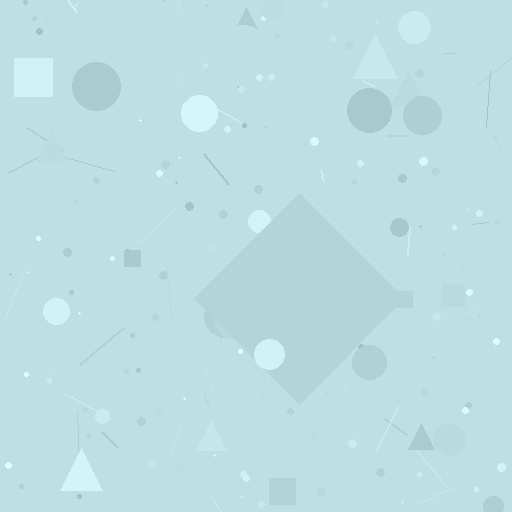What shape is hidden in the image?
A diamond is hidden in the image.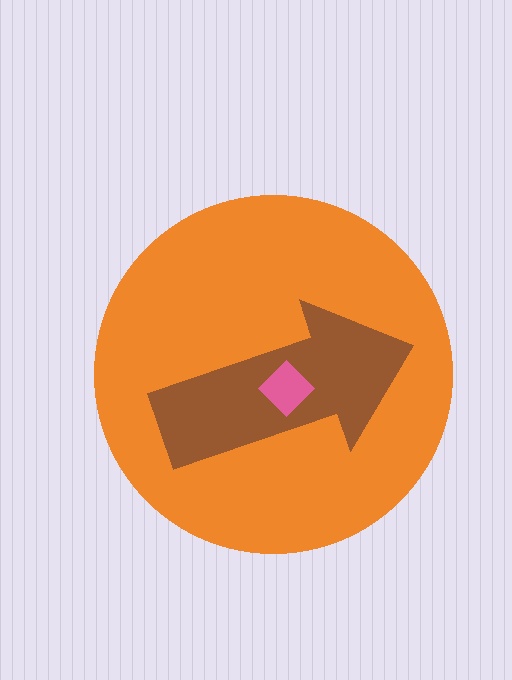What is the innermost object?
The pink diamond.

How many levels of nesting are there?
3.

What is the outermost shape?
The orange circle.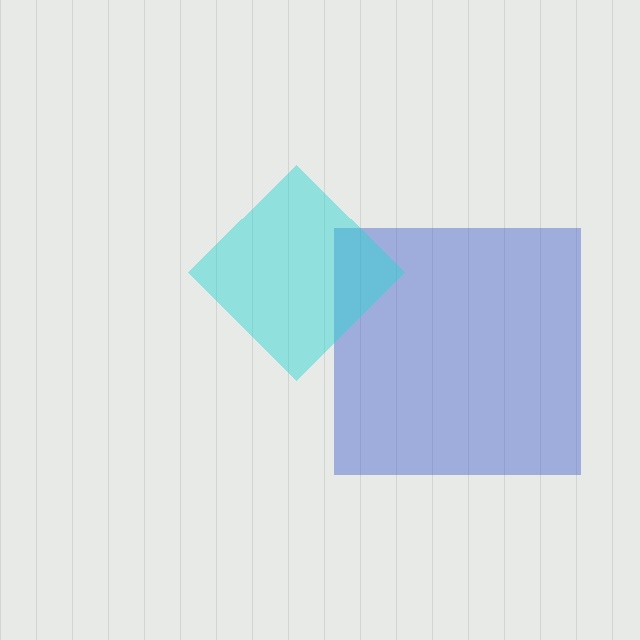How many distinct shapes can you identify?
There are 2 distinct shapes: a blue square, a cyan diamond.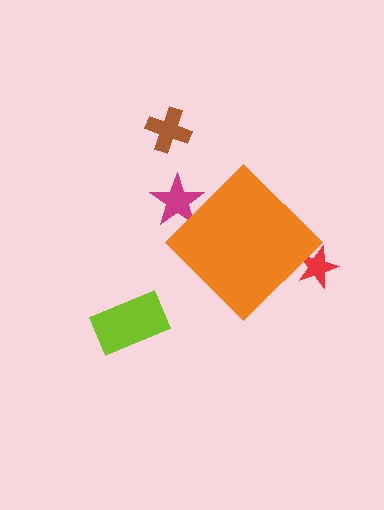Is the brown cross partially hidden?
No, the brown cross is fully visible.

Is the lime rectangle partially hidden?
No, the lime rectangle is fully visible.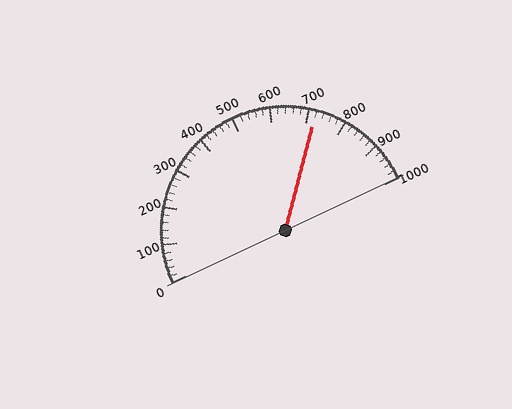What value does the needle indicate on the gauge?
The needle indicates approximately 720.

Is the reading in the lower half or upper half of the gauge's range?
The reading is in the upper half of the range (0 to 1000).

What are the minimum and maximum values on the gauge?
The gauge ranges from 0 to 1000.